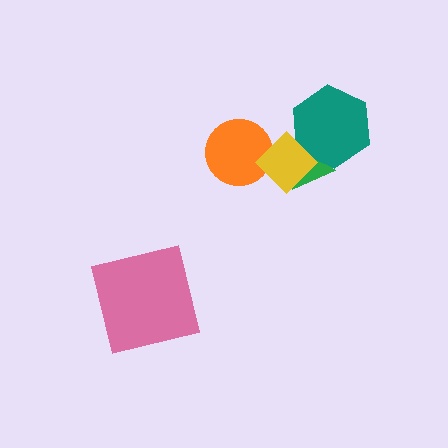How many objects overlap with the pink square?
0 objects overlap with the pink square.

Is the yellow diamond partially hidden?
No, no other shape covers it.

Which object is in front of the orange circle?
The yellow diamond is in front of the orange circle.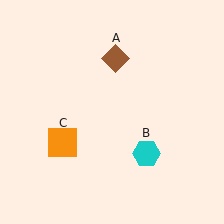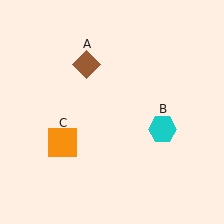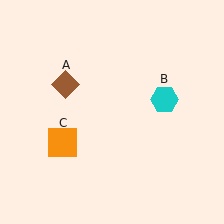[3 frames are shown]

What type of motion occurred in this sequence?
The brown diamond (object A), cyan hexagon (object B) rotated counterclockwise around the center of the scene.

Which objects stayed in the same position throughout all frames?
Orange square (object C) remained stationary.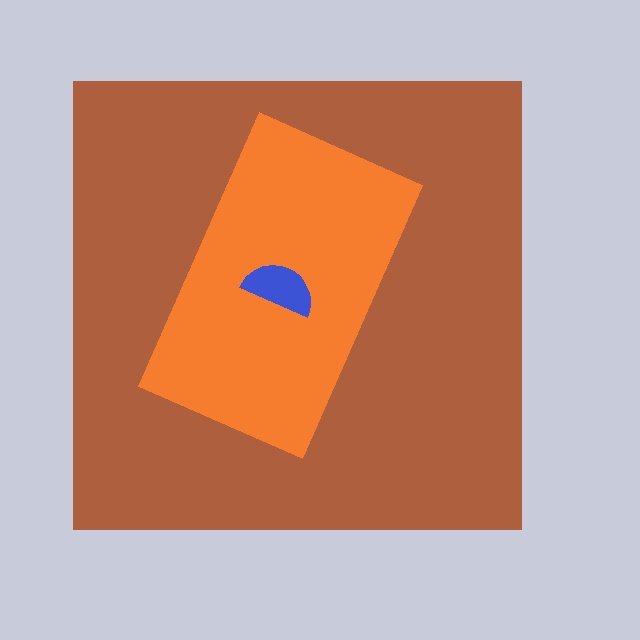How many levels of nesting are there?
3.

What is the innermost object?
The blue semicircle.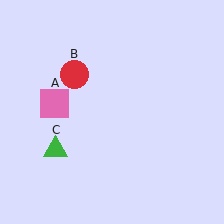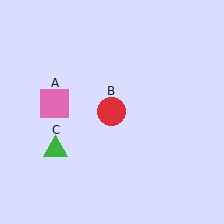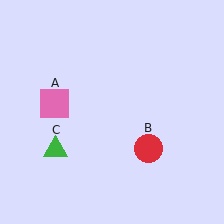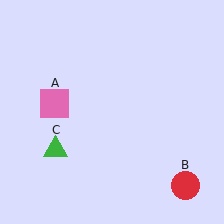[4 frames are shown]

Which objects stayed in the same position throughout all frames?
Pink square (object A) and green triangle (object C) remained stationary.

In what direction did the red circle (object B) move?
The red circle (object B) moved down and to the right.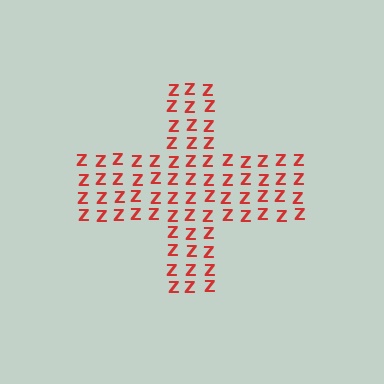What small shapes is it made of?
It is made of small letter Z's.